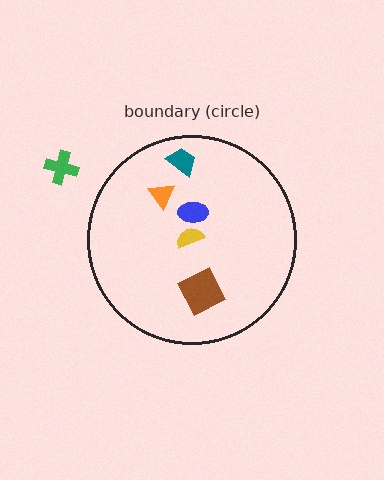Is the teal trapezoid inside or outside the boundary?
Inside.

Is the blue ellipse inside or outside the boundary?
Inside.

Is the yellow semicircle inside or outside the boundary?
Inside.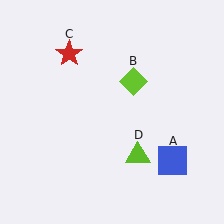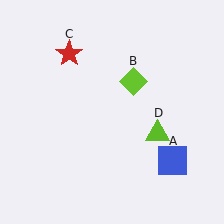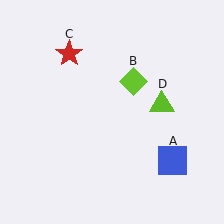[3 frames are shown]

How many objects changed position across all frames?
1 object changed position: lime triangle (object D).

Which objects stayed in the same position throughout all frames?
Blue square (object A) and lime diamond (object B) and red star (object C) remained stationary.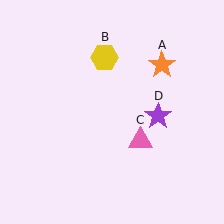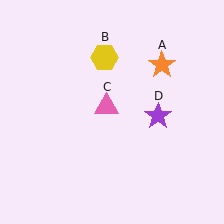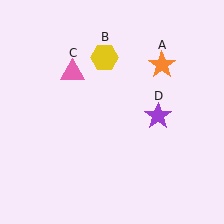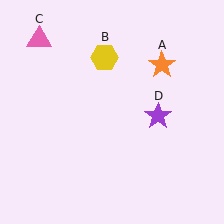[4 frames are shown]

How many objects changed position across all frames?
1 object changed position: pink triangle (object C).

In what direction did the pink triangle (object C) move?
The pink triangle (object C) moved up and to the left.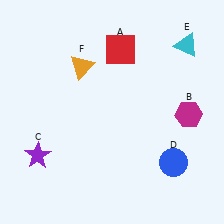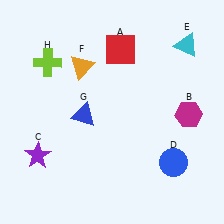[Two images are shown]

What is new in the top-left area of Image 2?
A lime cross (H) was added in the top-left area of Image 2.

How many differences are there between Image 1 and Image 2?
There are 2 differences between the two images.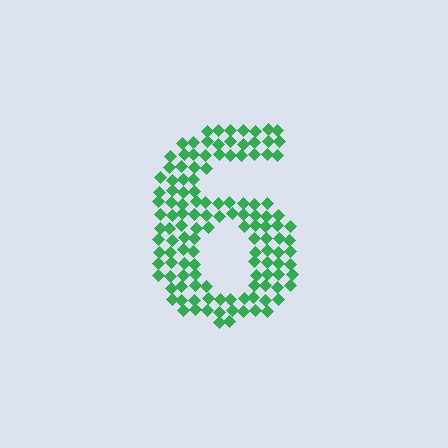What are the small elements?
The small elements are diamonds.